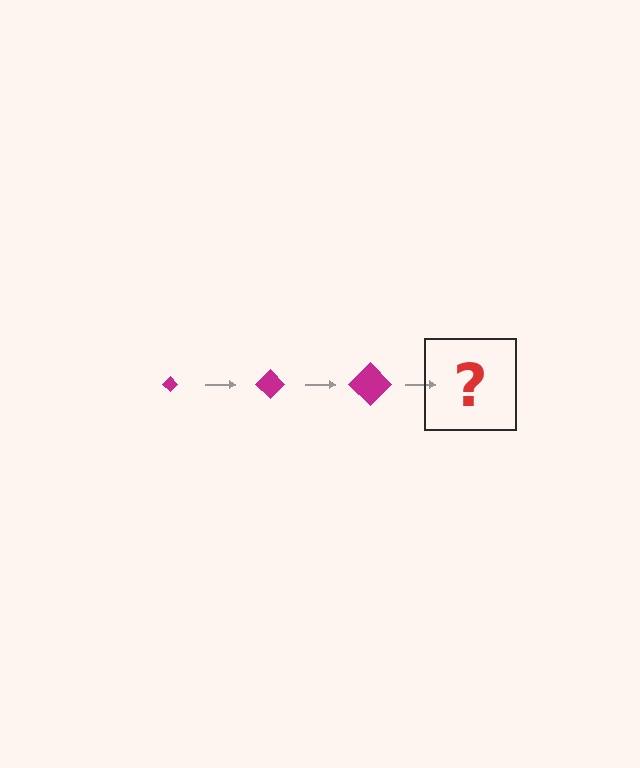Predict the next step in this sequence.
The next step is a magenta diamond, larger than the previous one.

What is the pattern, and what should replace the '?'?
The pattern is that the diamond gets progressively larger each step. The '?' should be a magenta diamond, larger than the previous one.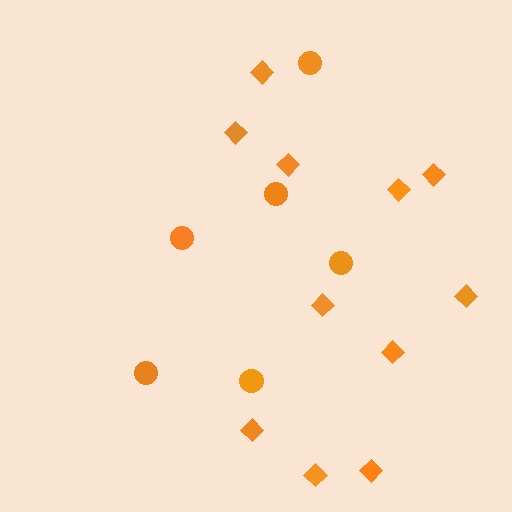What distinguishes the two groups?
There are 2 groups: one group of circles (6) and one group of diamonds (11).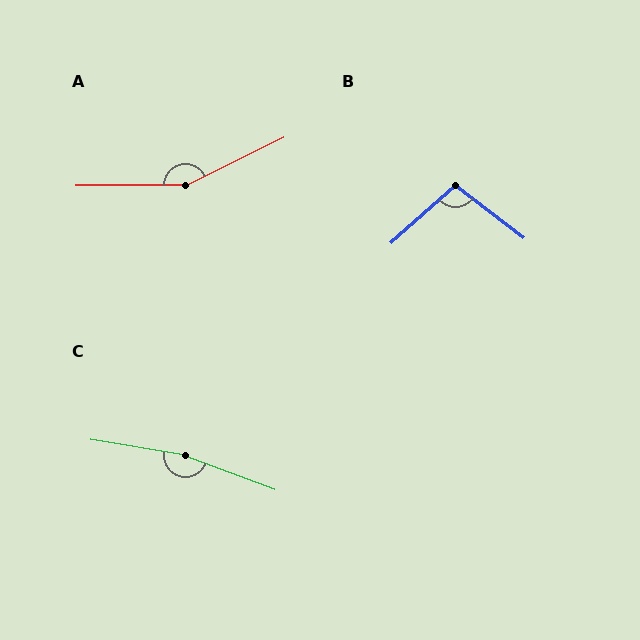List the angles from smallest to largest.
B (101°), A (154°), C (169°).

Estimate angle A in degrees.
Approximately 154 degrees.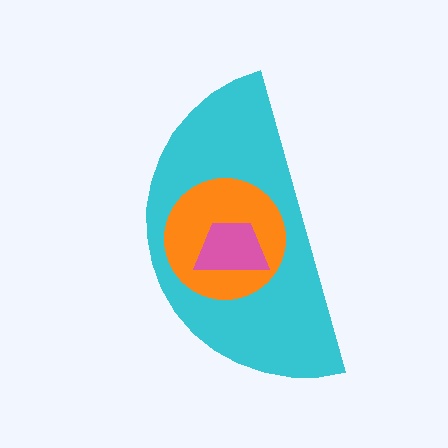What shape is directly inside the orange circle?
The pink trapezoid.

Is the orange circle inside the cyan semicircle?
Yes.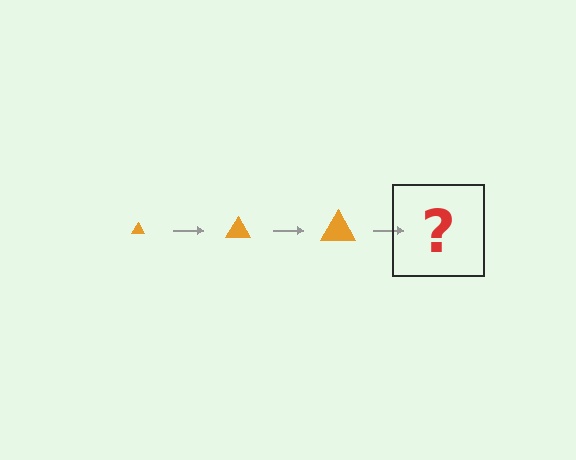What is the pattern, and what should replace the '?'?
The pattern is that the triangle gets progressively larger each step. The '?' should be an orange triangle, larger than the previous one.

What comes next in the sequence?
The next element should be an orange triangle, larger than the previous one.